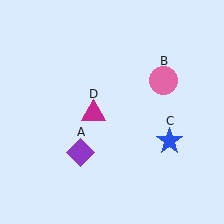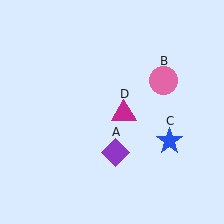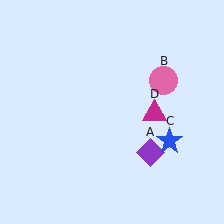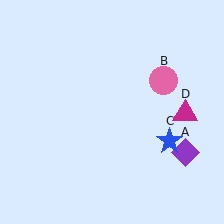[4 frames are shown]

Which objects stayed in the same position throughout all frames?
Pink circle (object B) and blue star (object C) remained stationary.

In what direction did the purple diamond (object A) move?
The purple diamond (object A) moved right.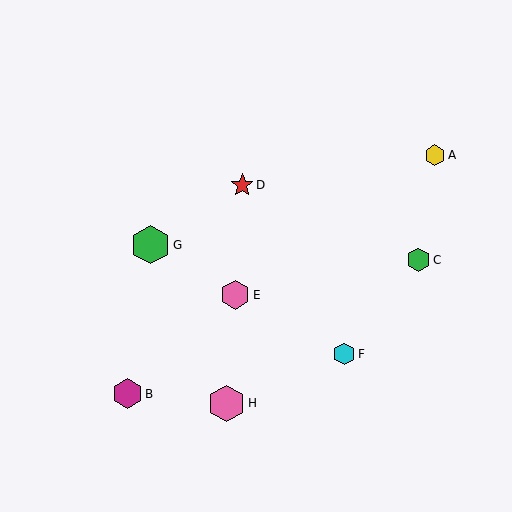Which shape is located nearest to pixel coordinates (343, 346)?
The cyan hexagon (labeled F) at (344, 354) is nearest to that location.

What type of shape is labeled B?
Shape B is a magenta hexagon.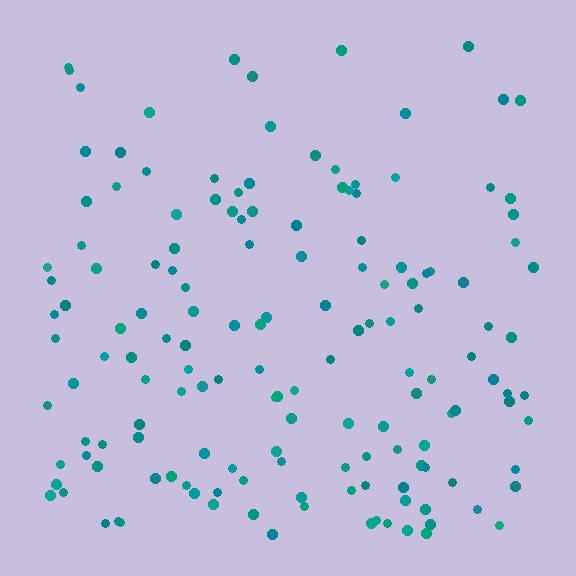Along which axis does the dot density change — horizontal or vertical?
Vertical.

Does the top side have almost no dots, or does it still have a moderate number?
Still a moderate number, just noticeably fewer than the bottom.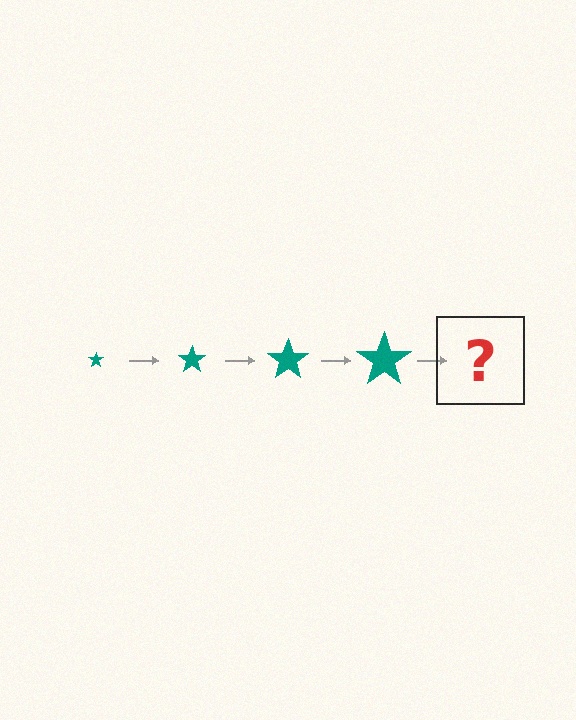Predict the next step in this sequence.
The next step is a teal star, larger than the previous one.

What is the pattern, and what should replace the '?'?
The pattern is that the star gets progressively larger each step. The '?' should be a teal star, larger than the previous one.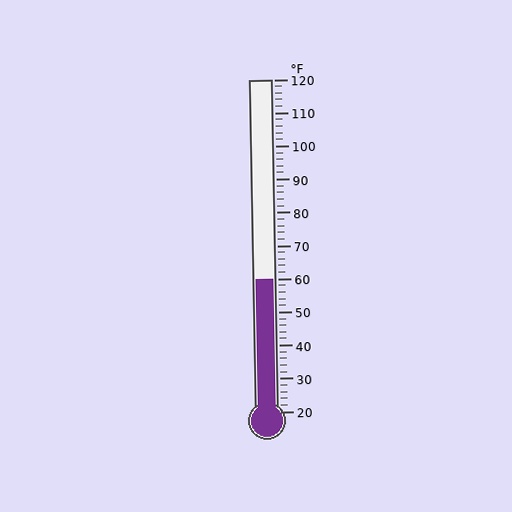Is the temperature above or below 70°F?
The temperature is below 70°F.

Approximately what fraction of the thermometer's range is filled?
The thermometer is filled to approximately 40% of its range.